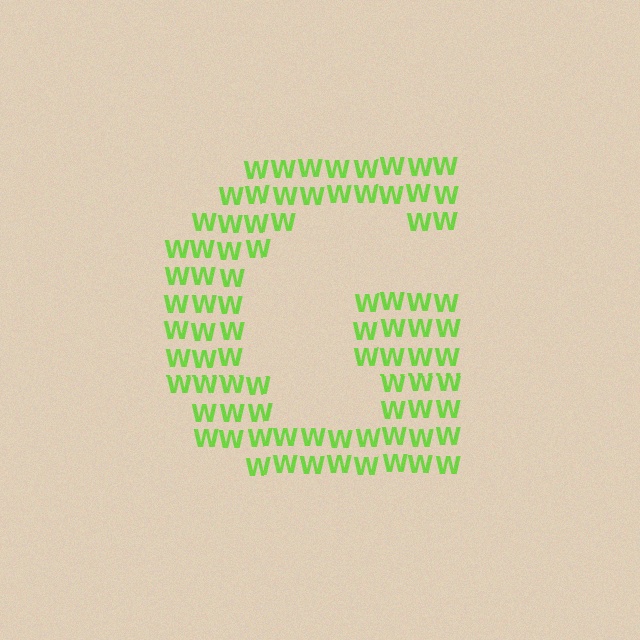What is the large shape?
The large shape is the letter G.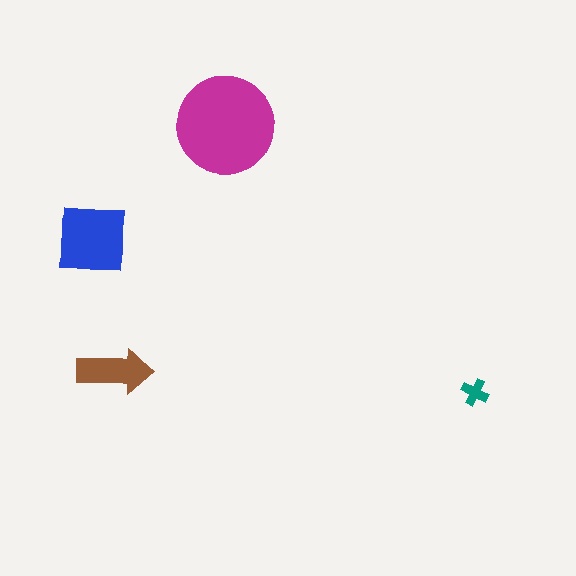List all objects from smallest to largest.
The teal cross, the brown arrow, the blue square, the magenta circle.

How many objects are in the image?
There are 4 objects in the image.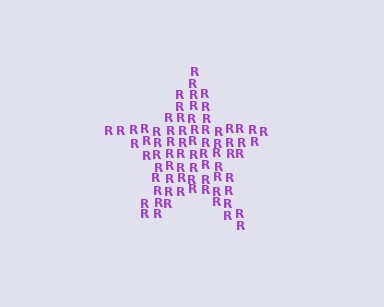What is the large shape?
The large shape is a star.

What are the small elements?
The small elements are letter R's.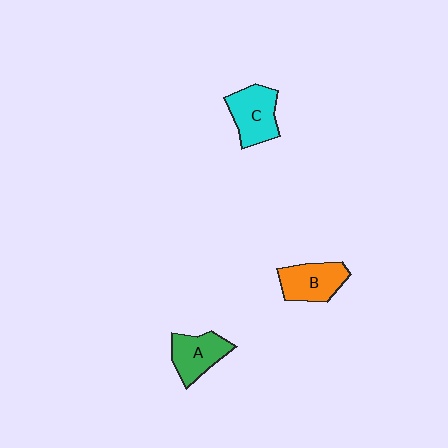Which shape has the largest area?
Shape C (cyan).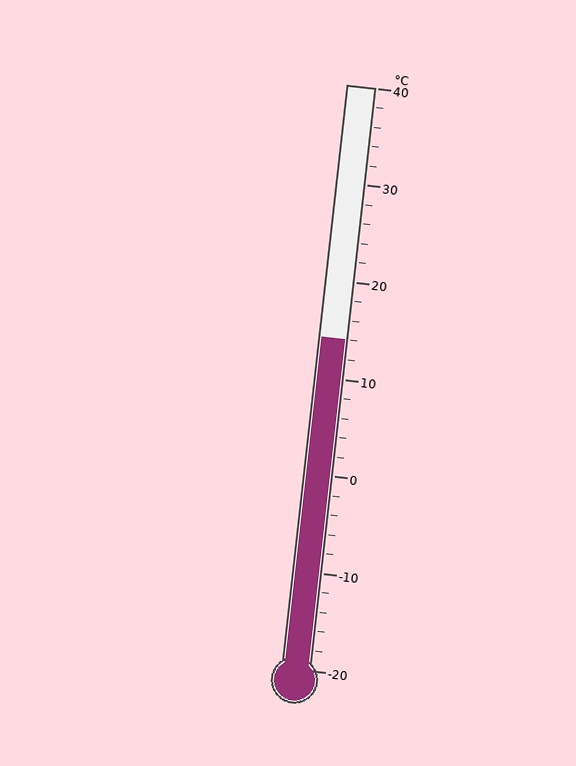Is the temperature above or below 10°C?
The temperature is above 10°C.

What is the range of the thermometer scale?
The thermometer scale ranges from -20°C to 40°C.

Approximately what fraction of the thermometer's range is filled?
The thermometer is filled to approximately 55% of its range.